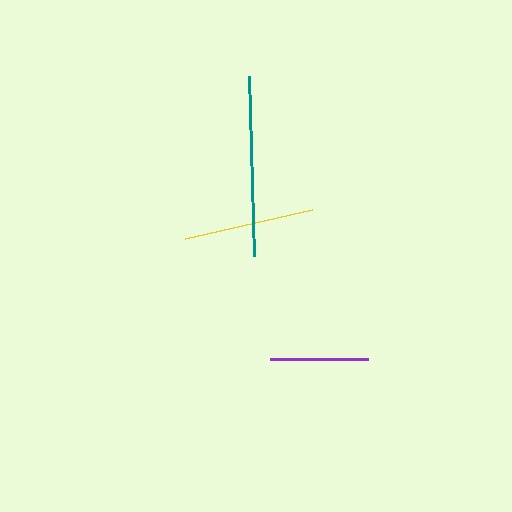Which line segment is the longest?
The teal line is the longest at approximately 179 pixels.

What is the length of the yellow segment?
The yellow segment is approximately 129 pixels long.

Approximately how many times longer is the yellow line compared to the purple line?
The yellow line is approximately 1.3 times the length of the purple line.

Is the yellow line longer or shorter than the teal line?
The teal line is longer than the yellow line.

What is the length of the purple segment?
The purple segment is approximately 98 pixels long.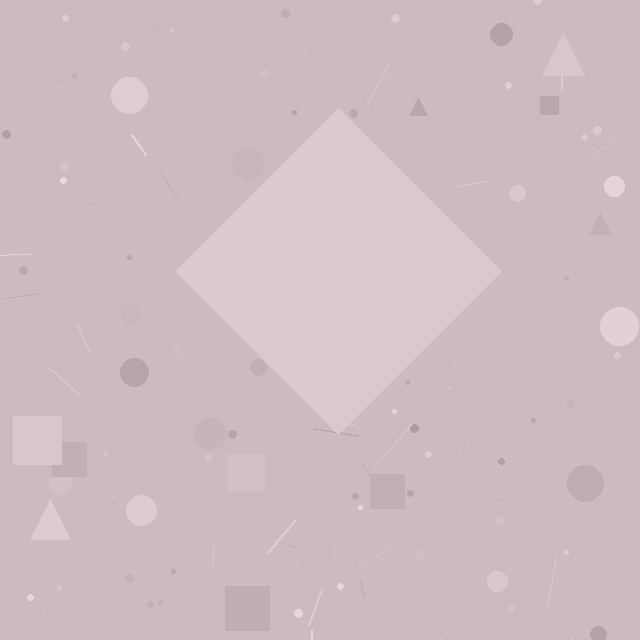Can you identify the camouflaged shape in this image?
The camouflaged shape is a diamond.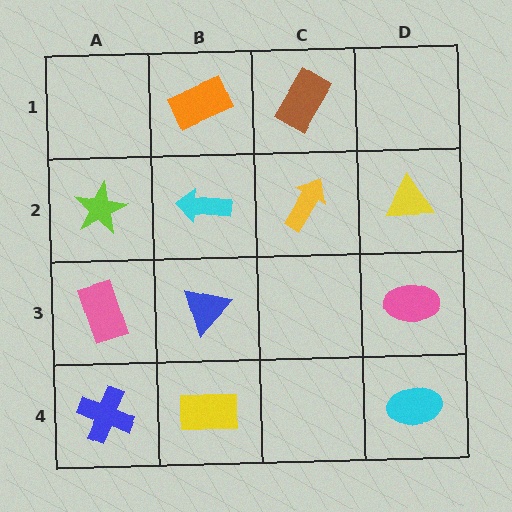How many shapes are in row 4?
3 shapes.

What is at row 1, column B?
An orange rectangle.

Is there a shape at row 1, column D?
No, that cell is empty.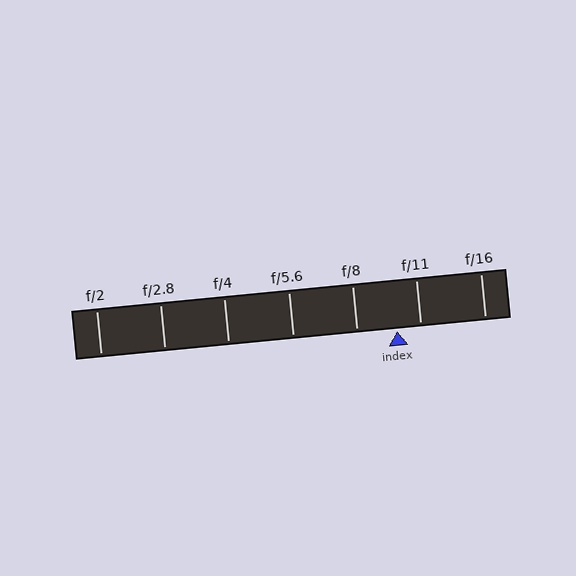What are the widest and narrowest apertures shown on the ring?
The widest aperture shown is f/2 and the narrowest is f/16.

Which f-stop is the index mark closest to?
The index mark is closest to f/11.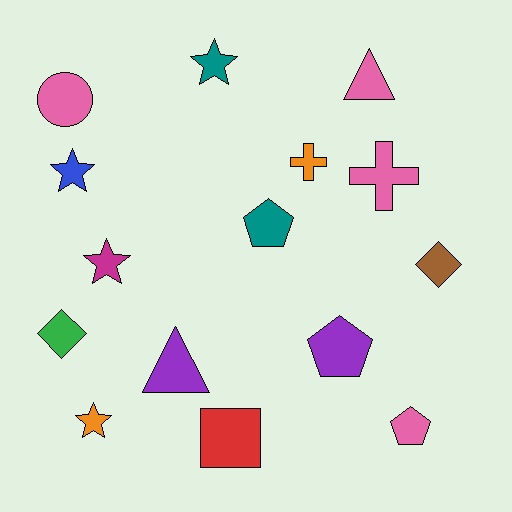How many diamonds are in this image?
There are 2 diamonds.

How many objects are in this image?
There are 15 objects.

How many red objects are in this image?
There is 1 red object.